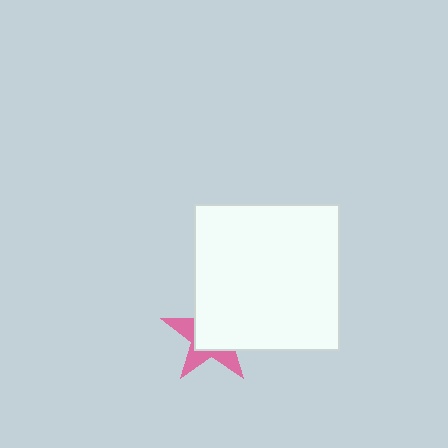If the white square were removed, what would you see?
You would see the complete pink star.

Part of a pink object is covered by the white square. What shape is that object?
It is a star.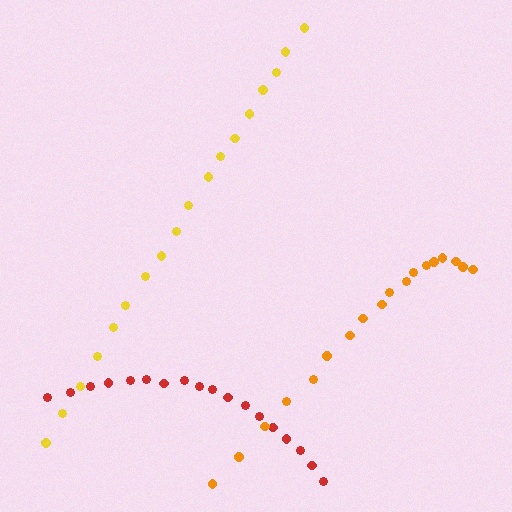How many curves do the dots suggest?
There are 3 distinct paths.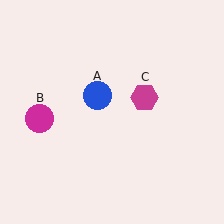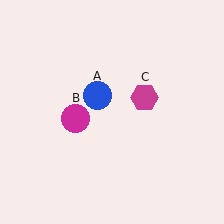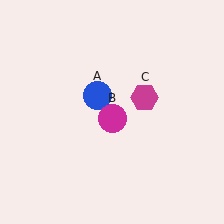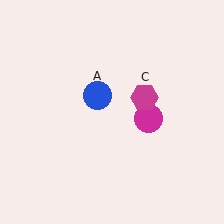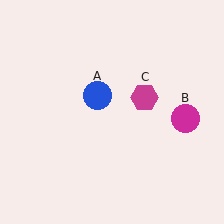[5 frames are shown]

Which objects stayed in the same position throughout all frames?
Blue circle (object A) and magenta hexagon (object C) remained stationary.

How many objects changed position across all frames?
1 object changed position: magenta circle (object B).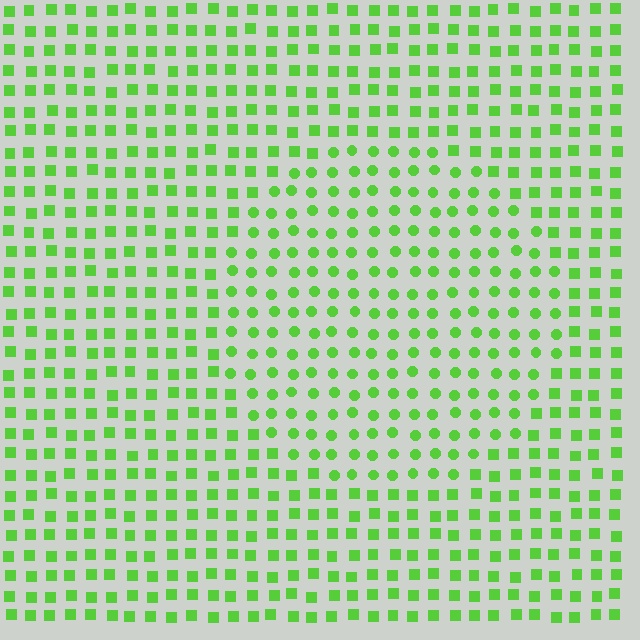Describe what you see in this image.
The image is filled with small lime elements arranged in a uniform grid. A circle-shaped region contains circles, while the surrounding area contains squares. The boundary is defined purely by the change in element shape.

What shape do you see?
I see a circle.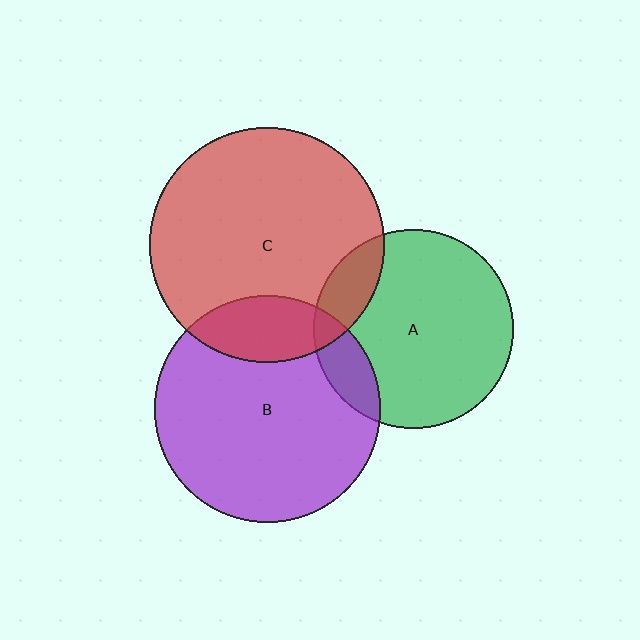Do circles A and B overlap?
Yes.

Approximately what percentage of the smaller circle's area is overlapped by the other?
Approximately 15%.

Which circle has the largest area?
Circle C (red).